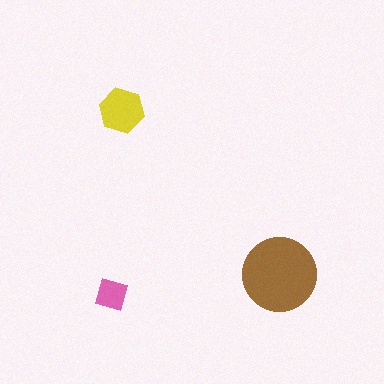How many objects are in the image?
There are 3 objects in the image.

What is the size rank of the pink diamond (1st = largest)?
3rd.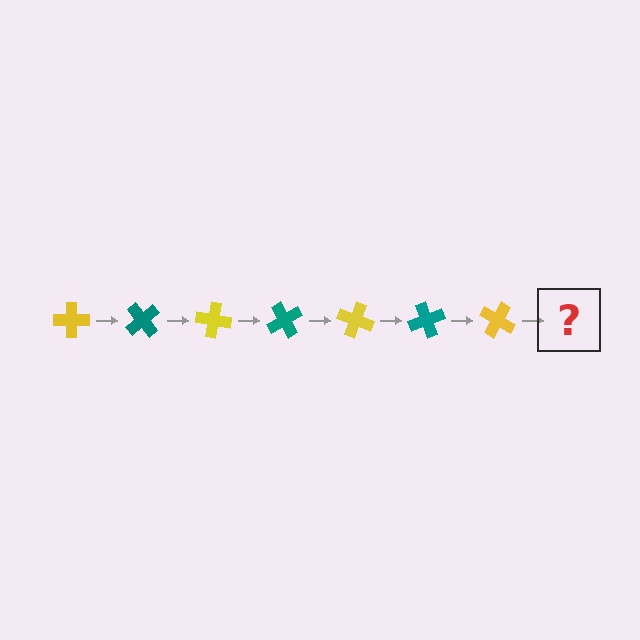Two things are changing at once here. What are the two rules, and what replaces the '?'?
The two rules are that it rotates 50 degrees each step and the color cycles through yellow and teal. The '?' should be a teal cross, rotated 350 degrees from the start.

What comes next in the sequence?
The next element should be a teal cross, rotated 350 degrees from the start.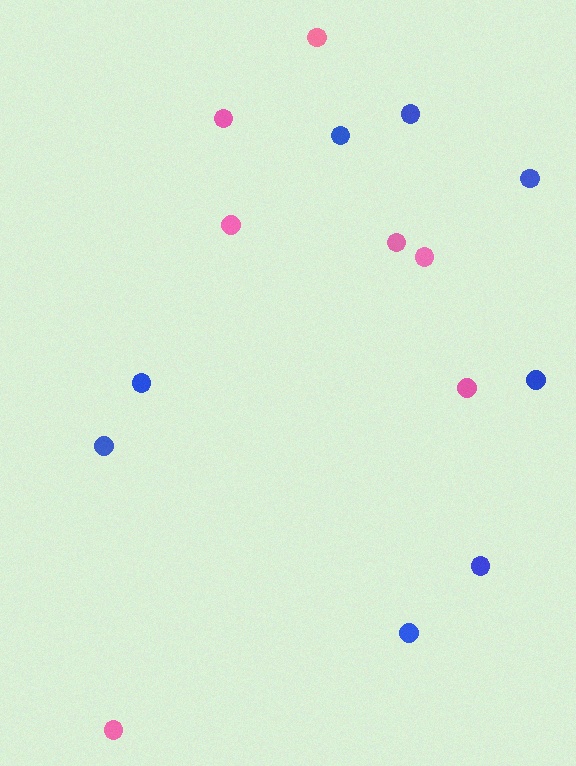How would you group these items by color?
There are 2 groups: one group of pink circles (7) and one group of blue circles (8).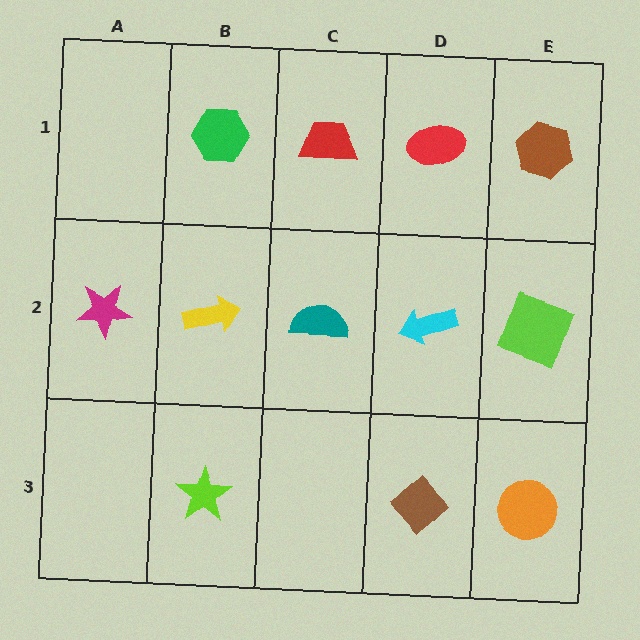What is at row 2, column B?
A yellow arrow.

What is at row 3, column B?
A lime star.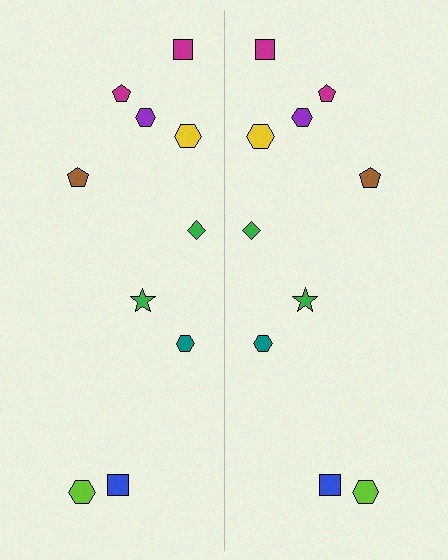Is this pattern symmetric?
Yes, this pattern has bilateral (reflection) symmetry.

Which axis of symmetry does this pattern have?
The pattern has a vertical axis of symmetry running through the center of the image.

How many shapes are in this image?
There are 20 shapes in this image.